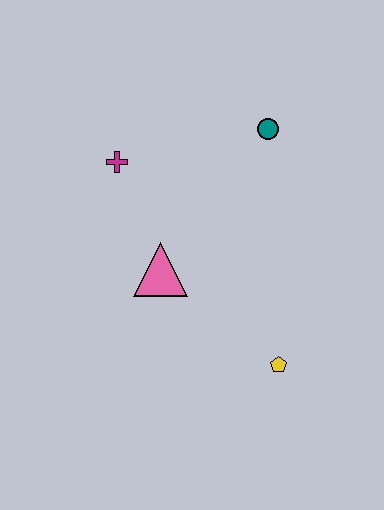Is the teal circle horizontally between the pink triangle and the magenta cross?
No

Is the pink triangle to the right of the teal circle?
No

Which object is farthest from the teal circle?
The yellow pentagon is farthest from the teal circle.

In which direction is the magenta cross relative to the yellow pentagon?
The magenta cross is above the yellow pentagon.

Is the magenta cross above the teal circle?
No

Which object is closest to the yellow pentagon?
The pink triangle is closest to the yellow pentagon.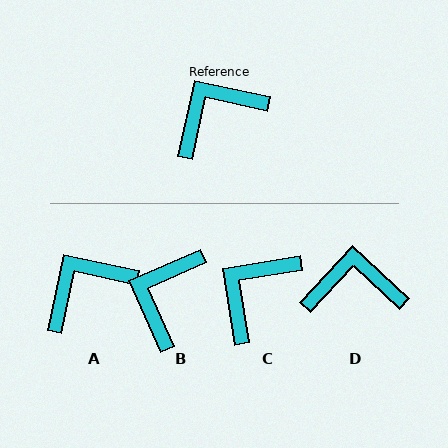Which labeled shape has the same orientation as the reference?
A.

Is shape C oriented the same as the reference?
No, it is off by about 21 degrees.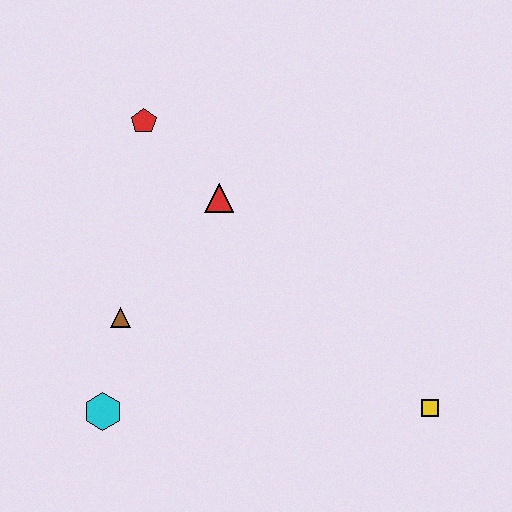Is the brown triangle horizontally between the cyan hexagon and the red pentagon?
Yes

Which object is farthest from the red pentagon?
The yellow square is farthest from the red pentagon.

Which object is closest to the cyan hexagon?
The brown triangle is closest to the cyan hexagon.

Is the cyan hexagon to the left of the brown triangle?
Yes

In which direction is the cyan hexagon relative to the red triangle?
The cyan hexagon is below the red triangle.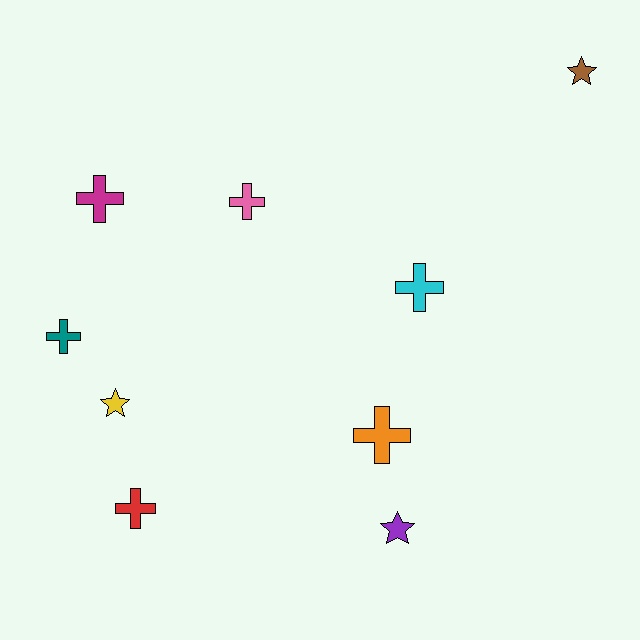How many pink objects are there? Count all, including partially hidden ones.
There is 1 pink object.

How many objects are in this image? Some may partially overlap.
There are 9 objects.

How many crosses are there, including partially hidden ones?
There are 6 crosses.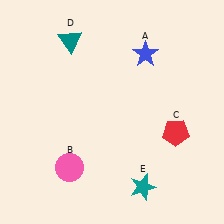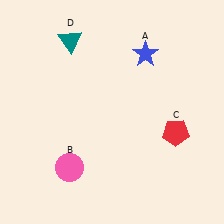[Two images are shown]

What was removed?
The teal star (E) was removed in Image 2.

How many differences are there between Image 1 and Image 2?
There is 1 difference between the two images.